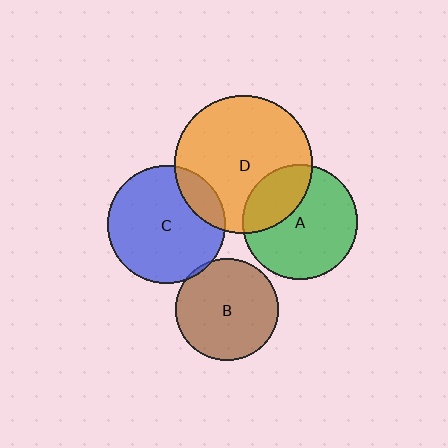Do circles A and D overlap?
Yes.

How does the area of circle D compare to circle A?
Approximately 1.4 times.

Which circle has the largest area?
Circle D (orange).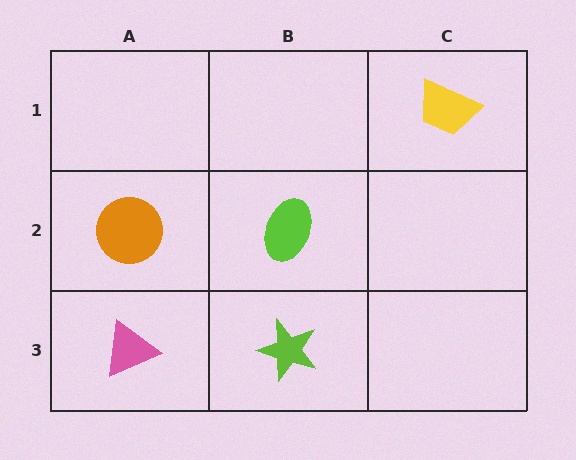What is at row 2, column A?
An orange circle.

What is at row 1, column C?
A yellow trapezoid.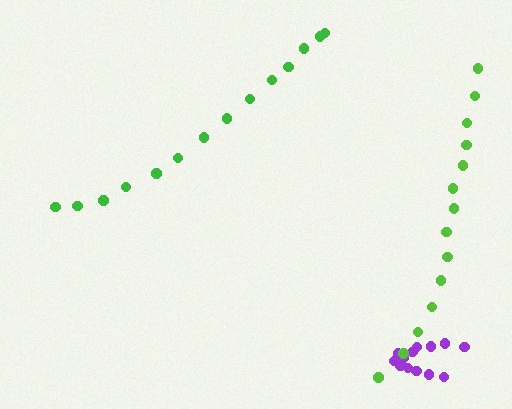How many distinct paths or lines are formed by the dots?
There are 3 distinct paths.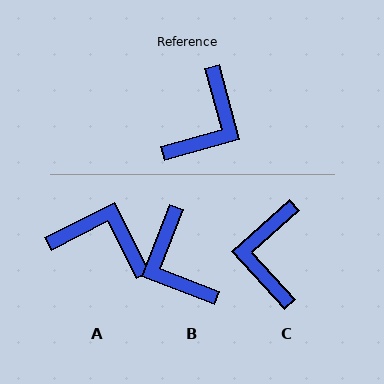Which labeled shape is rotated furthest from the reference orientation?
C, about 153 degrees away.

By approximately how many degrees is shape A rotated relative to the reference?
Approximately 102 degrees counter-clockwise.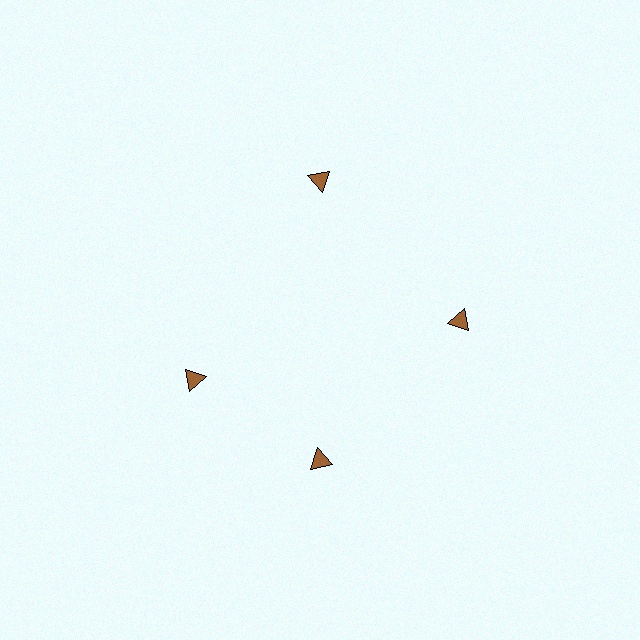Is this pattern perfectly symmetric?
No. The 4 brown triangles are arranged in a ring, but one element near the 9 o'clock position is rotated out of alignment along the ring, breaking the 4-fold rotational symmetry.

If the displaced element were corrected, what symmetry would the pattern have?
It would have 4-fold rotational symmetry — the pattern would map onto itself every 90 degrees.